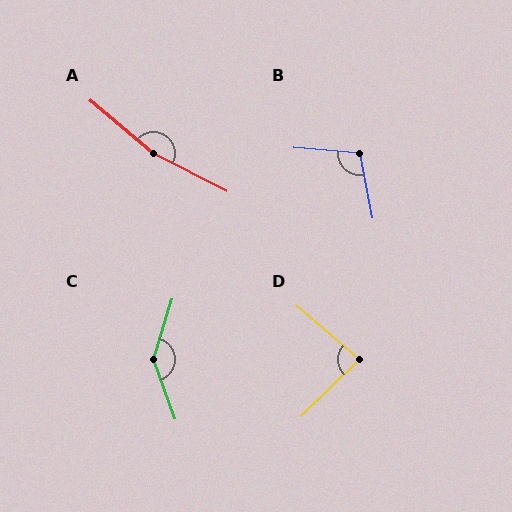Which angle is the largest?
A, at approximately 167 degrees.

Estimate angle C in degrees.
Approximately 143 degrees.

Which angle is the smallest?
D, at approximately 85 degrees.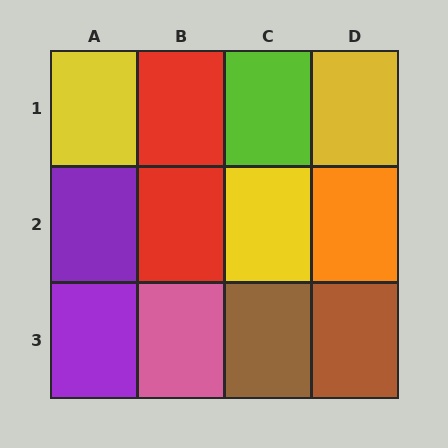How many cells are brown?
2 cells are brown.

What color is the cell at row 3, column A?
Purple.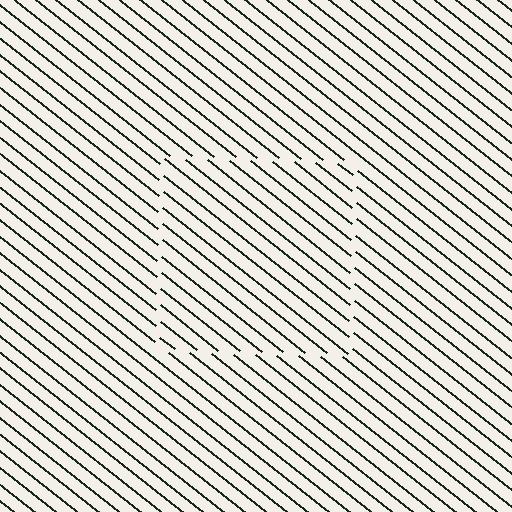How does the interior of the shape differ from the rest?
The interior of the shape contains the same grating, shifted by half a period — the contour is defined by the phase discontinuity where line-ends from the inner and outer gratings abut.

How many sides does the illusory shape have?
4 sides — the line-ends trace a square.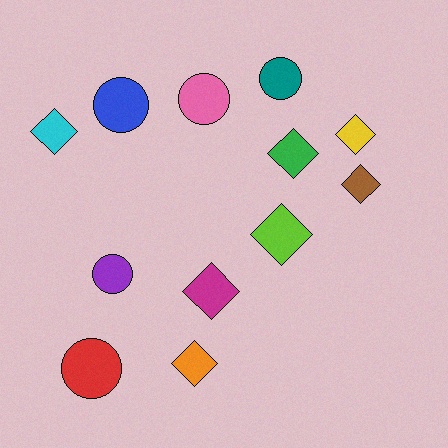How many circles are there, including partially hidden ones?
There are 5 circles.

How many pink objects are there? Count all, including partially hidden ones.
There is 1 pink object.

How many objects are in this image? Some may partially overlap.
There are 12 objects.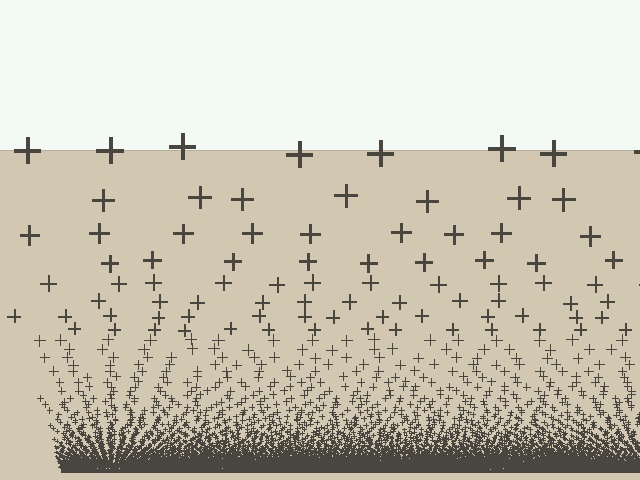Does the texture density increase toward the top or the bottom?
Density increases toward the bottom.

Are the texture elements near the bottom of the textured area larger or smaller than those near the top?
Smaller. The gradient is inverted — elements near the bottom are smaller and denser.